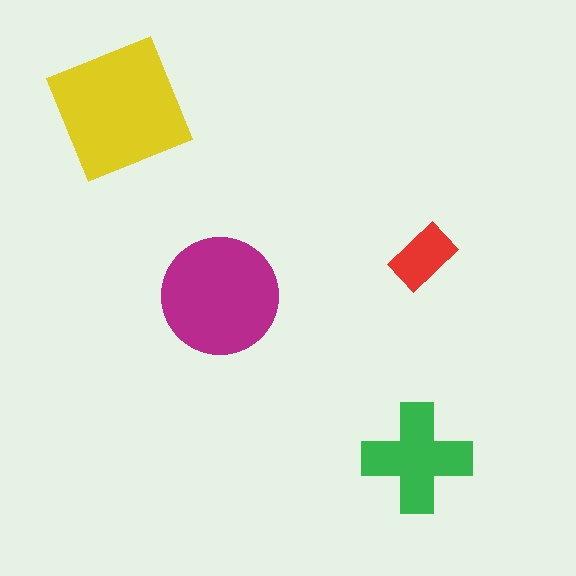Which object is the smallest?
The red rectangle.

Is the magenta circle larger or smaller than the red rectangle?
Larger.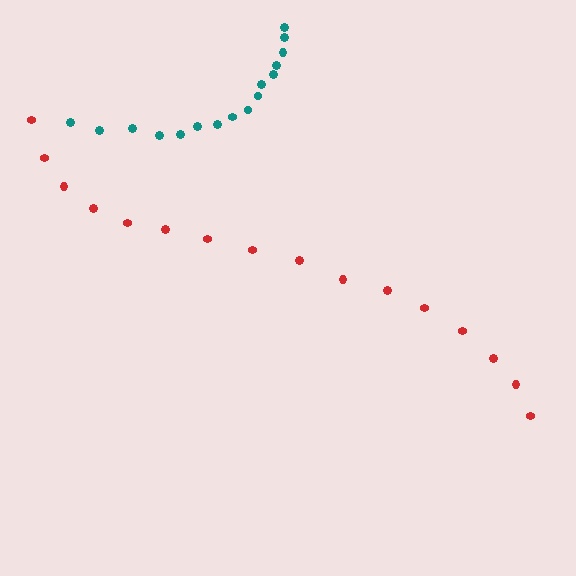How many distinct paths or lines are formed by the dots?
There are 2 distinct paths.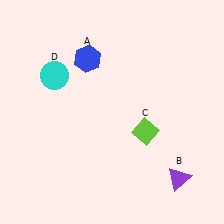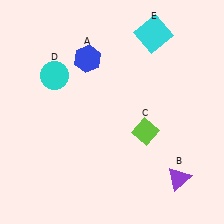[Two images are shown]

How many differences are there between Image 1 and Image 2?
There is 1 difference between the two images.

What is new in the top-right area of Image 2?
A cyan square (E) was added in the top-right area of Image 2.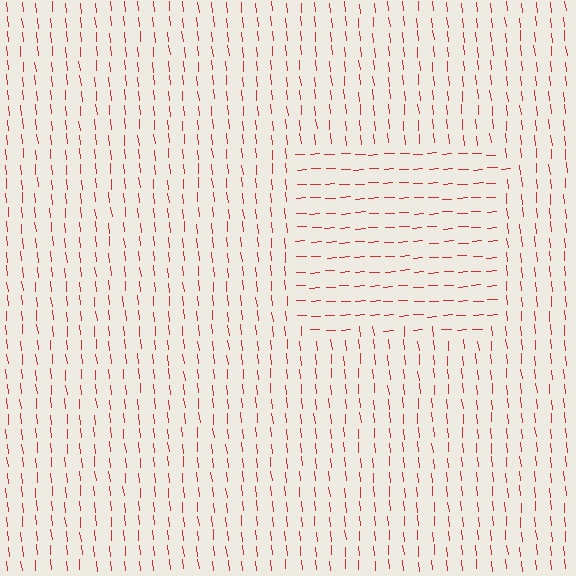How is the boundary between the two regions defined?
The boundary is defined purely by a change in line orientation (approximately 88 degrees difference). All lines are the same color and thickness.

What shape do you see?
I see a rectangle.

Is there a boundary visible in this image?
Yes, there is a texture boundary formed by a change in line orientation.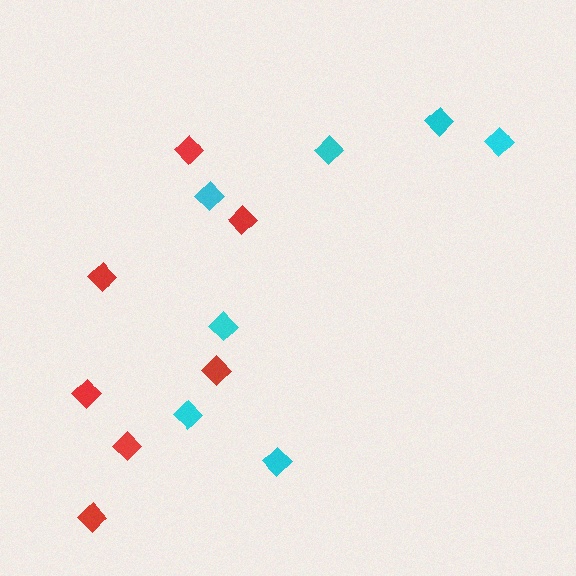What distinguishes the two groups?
There are 2 groups: one group of cyan diamonds (7) and one group of red diamonds (7).